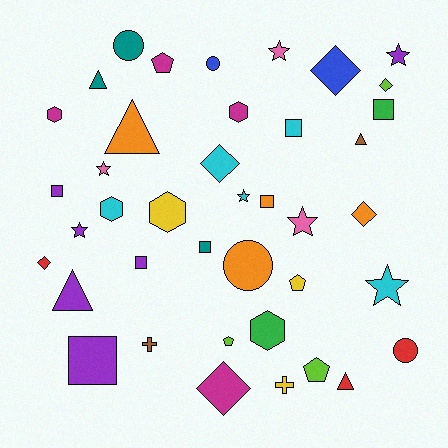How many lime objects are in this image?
There are 3 lime objects.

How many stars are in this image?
There are 7 stars.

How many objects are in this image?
There are 40 objects.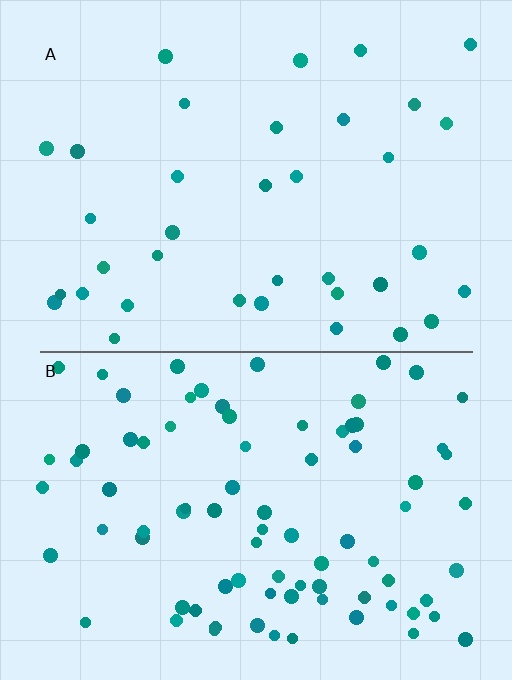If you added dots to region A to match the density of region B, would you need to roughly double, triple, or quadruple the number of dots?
Approximately double.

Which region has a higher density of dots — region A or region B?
B (the bottom).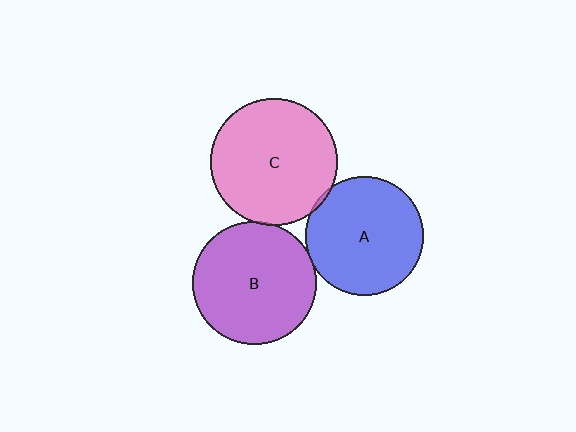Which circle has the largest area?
Circle C (pink).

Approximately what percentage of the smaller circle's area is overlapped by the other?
Approximately 5%.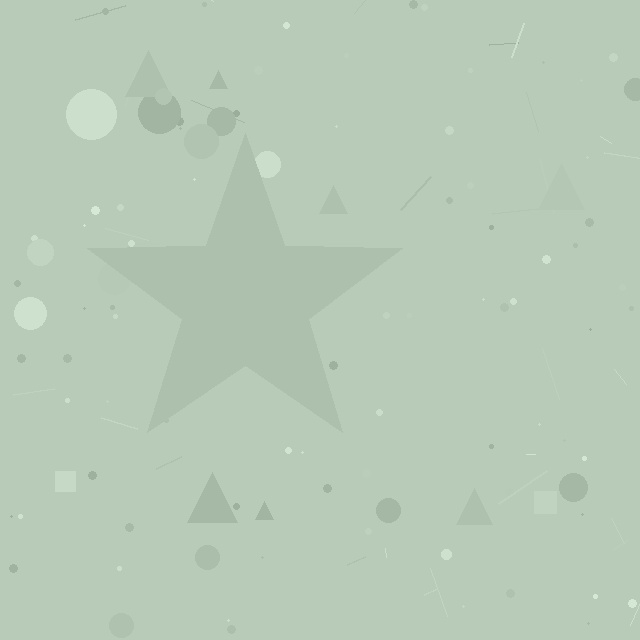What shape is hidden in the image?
A star is hidden in the image.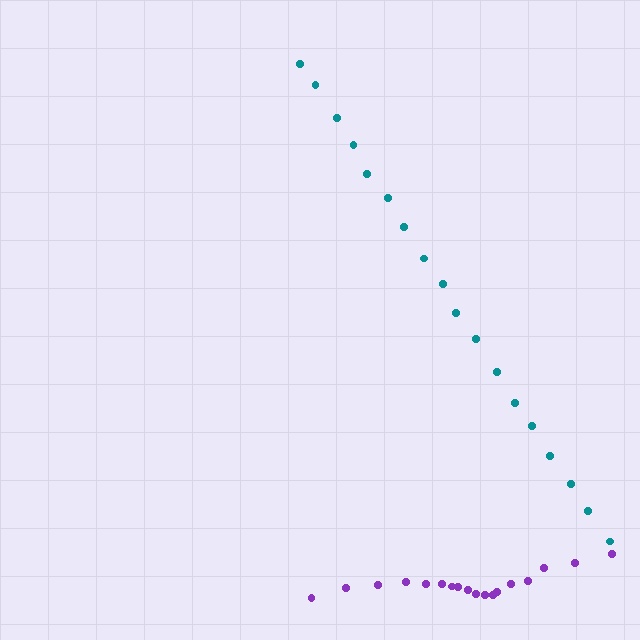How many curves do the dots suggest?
There are 2 distinct paths.